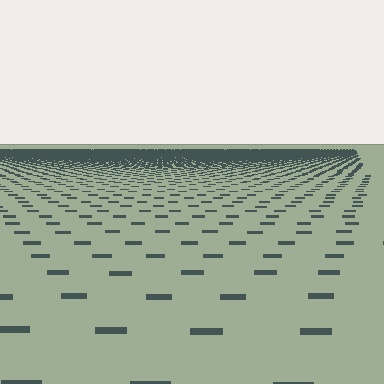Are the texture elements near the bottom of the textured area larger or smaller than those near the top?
Larger. Near the bottom, elements are closer to the viewer and appear at a bigger on-screen size.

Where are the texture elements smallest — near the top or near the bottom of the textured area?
Near the top.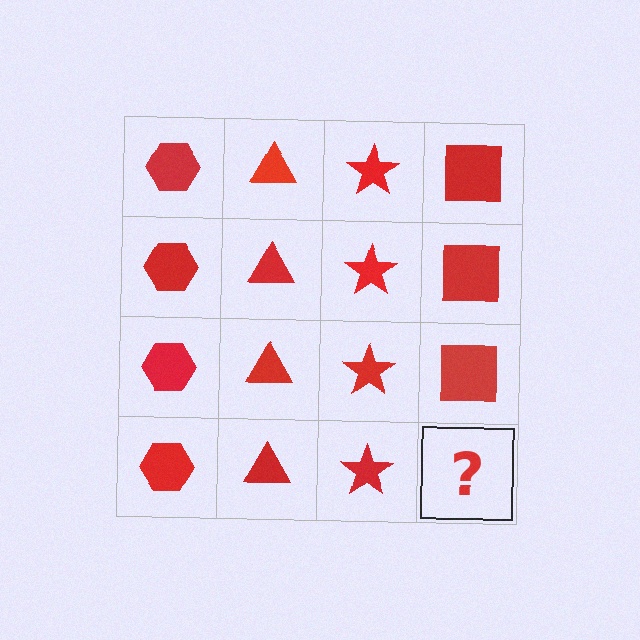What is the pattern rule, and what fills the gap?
The rule is that each column has a consistent shape. The gap should be filled with a red square.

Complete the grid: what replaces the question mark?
The question mark should be replaced with a red square.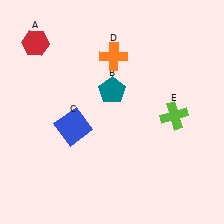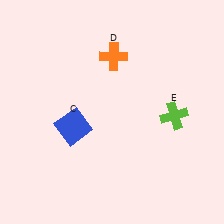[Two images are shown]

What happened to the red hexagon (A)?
The red hexagon (A) was removed in Image 2. It was in the top-left area of Image 1.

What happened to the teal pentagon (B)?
The teal pentagon (B) was removed in Image 2. It was in the top-right area of Image 1.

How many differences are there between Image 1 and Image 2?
There are 2 differences between the two images.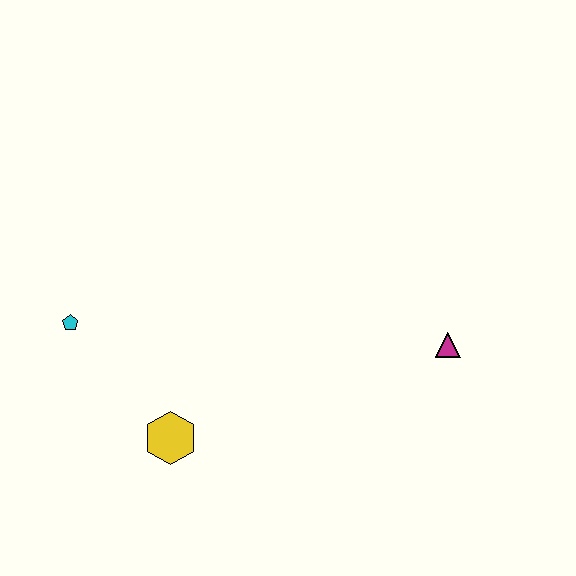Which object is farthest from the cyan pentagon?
The magenta triangle is farthest from the cyan pentagon.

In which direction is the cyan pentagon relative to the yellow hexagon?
The cyan pentagon is above the yellow hexagon.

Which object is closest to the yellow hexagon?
The cyan pentagon is closest to the yellow hexagon.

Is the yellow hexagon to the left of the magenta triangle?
Yes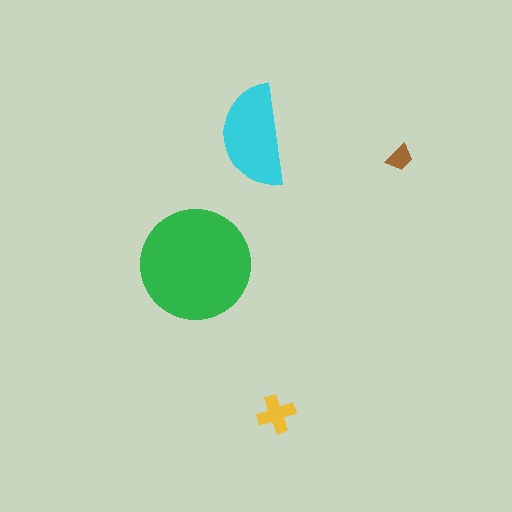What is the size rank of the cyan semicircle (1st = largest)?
2nd.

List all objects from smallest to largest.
The brown trapezoid, the yellow cross, the cyan semicircle, the green circle.